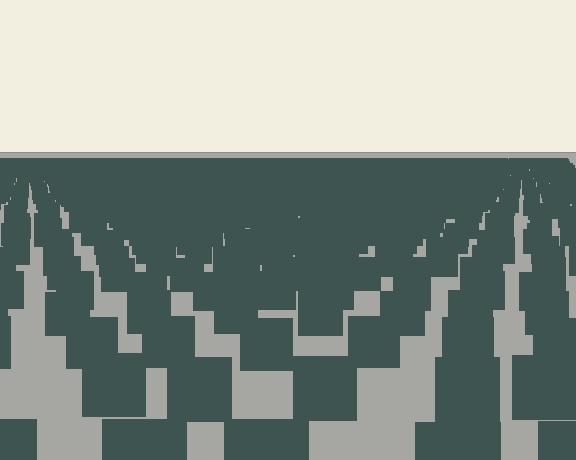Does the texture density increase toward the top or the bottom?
Density increases toward the top.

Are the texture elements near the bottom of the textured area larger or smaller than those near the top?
Larger. Near the bottom, elements are closer to the viewer and appear at a bigger on-screen size.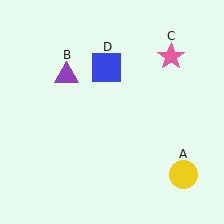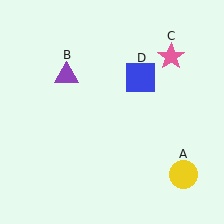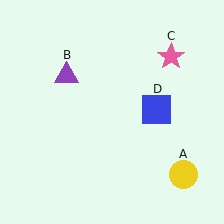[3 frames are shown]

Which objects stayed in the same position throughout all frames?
Yellow circle (object A) and purple triangle (object B) and pink star (object C) remained stationary.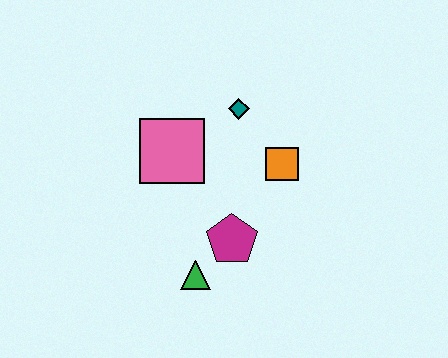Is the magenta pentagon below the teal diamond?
Yes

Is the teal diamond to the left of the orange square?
Yes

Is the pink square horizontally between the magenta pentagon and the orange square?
No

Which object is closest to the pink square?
The teal diamond is closest to the pink square.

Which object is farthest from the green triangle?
The teal diamond is farthest from the green triangle.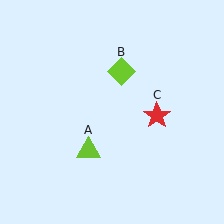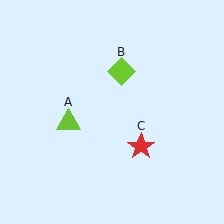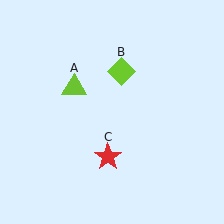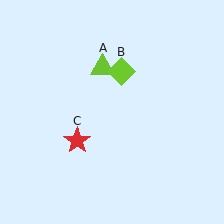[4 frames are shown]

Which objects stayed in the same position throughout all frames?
Lime diamond (object B) remained stationary.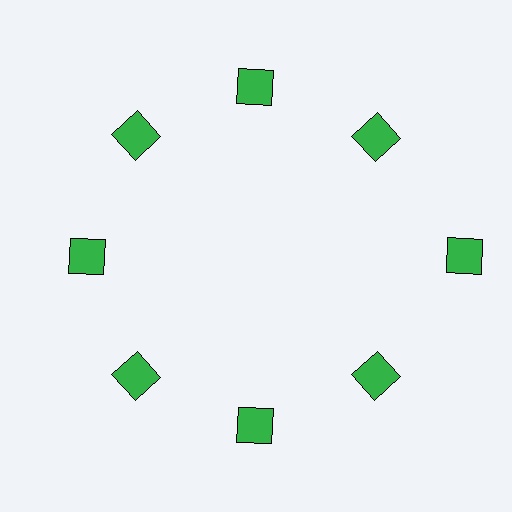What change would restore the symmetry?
The symmetry would be restored by moving it inward, back onto the ring so that all 8 squares sit at equal angles and equal distance from the center.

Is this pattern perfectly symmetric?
No. The 8 green squares are arranged in a ring, but one element near the 3 o'clock position is pushed outward from the center, breaking the 8-fold rotational symmetry.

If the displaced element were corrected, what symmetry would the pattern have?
It would have 8-fold rotational symmetry — the pattern would map onto itself every 45 degrees.